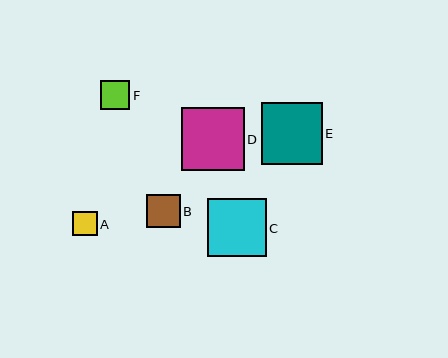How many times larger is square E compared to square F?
Square E is approximately 2.1 times the size of square F.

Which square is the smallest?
Square A is the smallest with a size of approximately 25 pixels.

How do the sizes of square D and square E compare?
Square D and square E are approximately the same size.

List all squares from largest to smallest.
From largest to smallest: D, E, C, B, F, A.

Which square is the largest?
Square D is the largest with a size of approximately 63 pixels.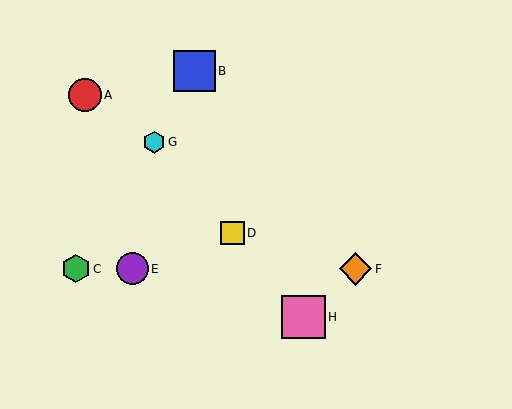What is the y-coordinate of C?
Object C is at y≈269.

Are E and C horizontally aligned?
Yes, both are at y≈269.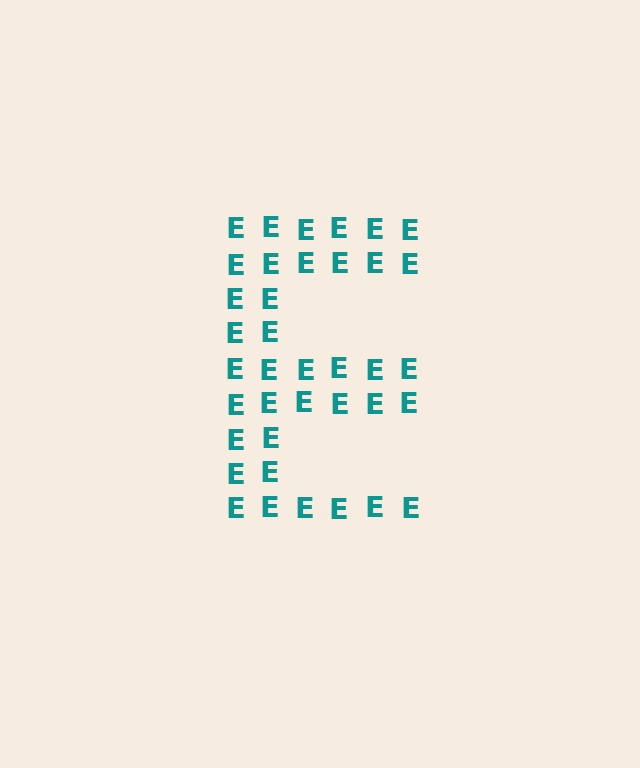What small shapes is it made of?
It is made of small letter E's.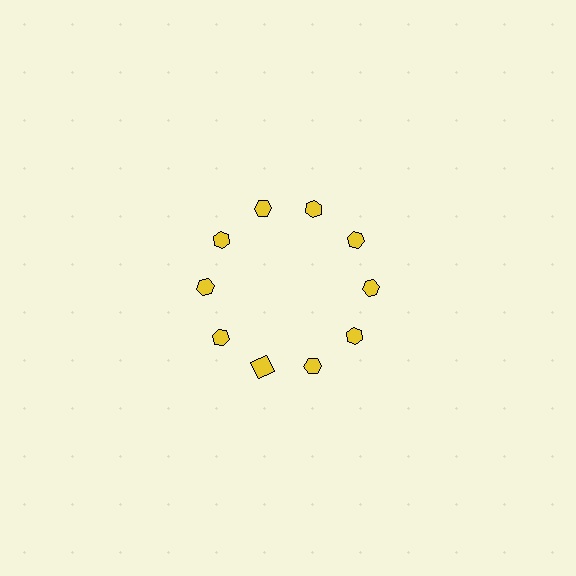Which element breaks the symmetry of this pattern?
The yellow square at roughly the 7 o'clock position breaks the symmetry. All other shapes are yellow hexagons.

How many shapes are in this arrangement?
There are 10 shapes arranged in a ring pattern.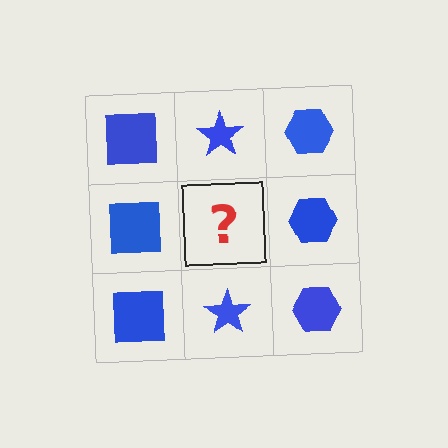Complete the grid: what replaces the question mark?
The question mark should be replaced with a blue star.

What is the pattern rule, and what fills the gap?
The rule is that each column has a consistent shape. The gap should be filled with a blue star.